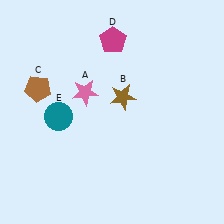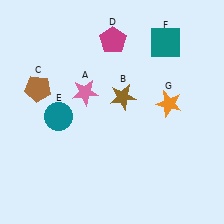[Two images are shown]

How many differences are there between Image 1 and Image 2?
There are 2 differences between the two images.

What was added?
A teal square (F), an orange star (G) were added in Image 2.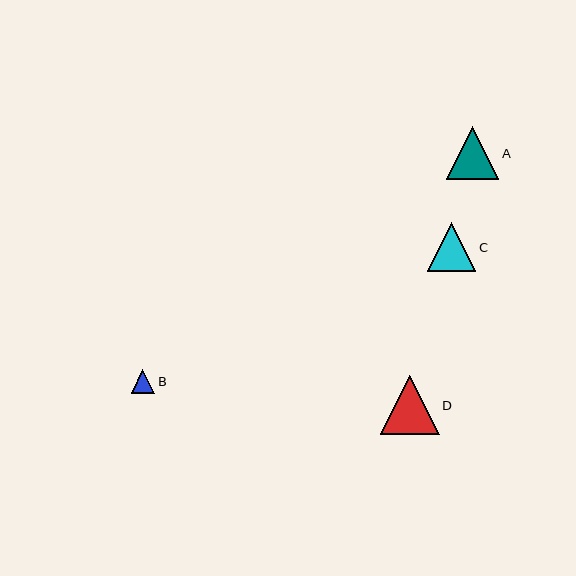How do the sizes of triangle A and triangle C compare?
Triangle A and triangle C are approximately the same size.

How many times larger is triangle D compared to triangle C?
Triangle D is approximately 1.2 times the size of triangle C.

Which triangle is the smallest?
Triangle B is the smallest with a size of approximately 24 pixels.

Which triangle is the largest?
Triangle D is the largest with a size of approximately 59 pixels.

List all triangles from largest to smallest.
From largest to smallest: D, A, C, B.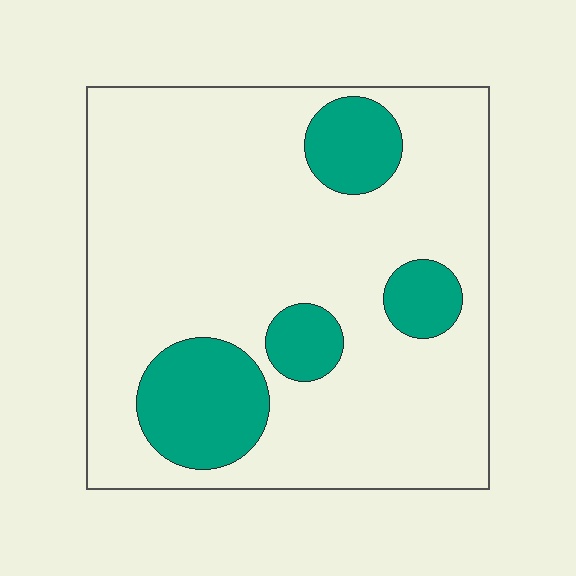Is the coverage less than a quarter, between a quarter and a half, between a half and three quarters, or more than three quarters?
Less than a quarter.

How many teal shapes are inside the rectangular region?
4.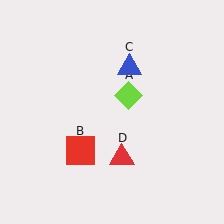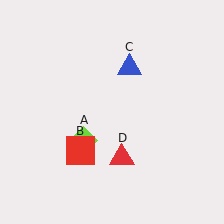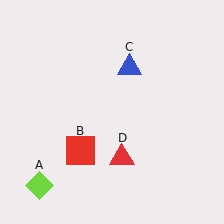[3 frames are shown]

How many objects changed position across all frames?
1 object changed position: lime diamond (object A).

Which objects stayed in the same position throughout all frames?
Red square (object B) and blue triangle (object C) and red triangle (object D) remained stationary.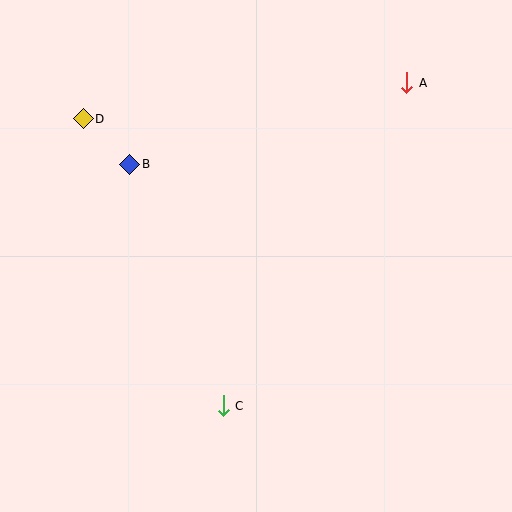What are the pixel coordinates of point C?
Point C is at (223, 406).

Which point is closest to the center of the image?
Point C at (223, 406) is closest to the center.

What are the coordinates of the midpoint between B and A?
The midpoint between B and A is at (268, 124).